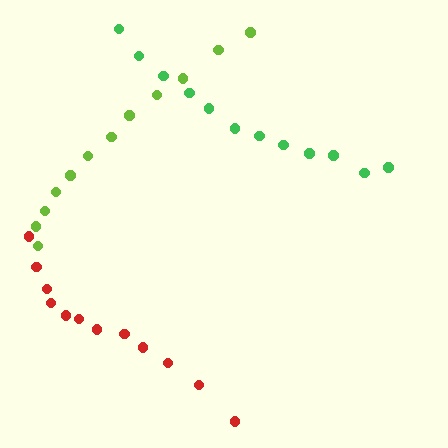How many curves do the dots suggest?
There are 3 distinct paths.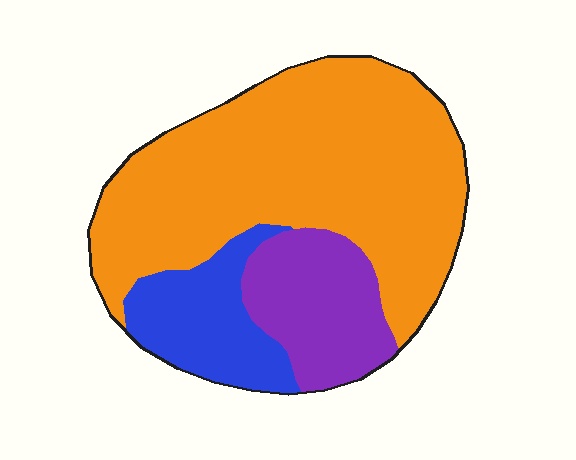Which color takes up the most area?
Orange, at roughly 65%.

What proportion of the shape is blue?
Blue covers about 15% of the shape.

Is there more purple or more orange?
Orange.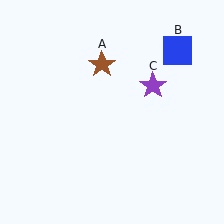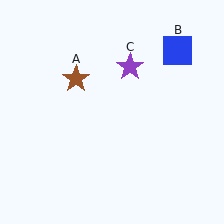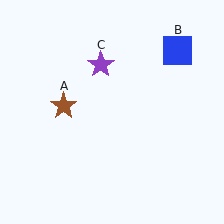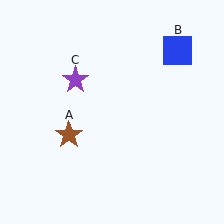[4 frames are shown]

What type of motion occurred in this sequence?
The brown star (object A), purple star (object C) rotated counterclockwise around the center of the scene.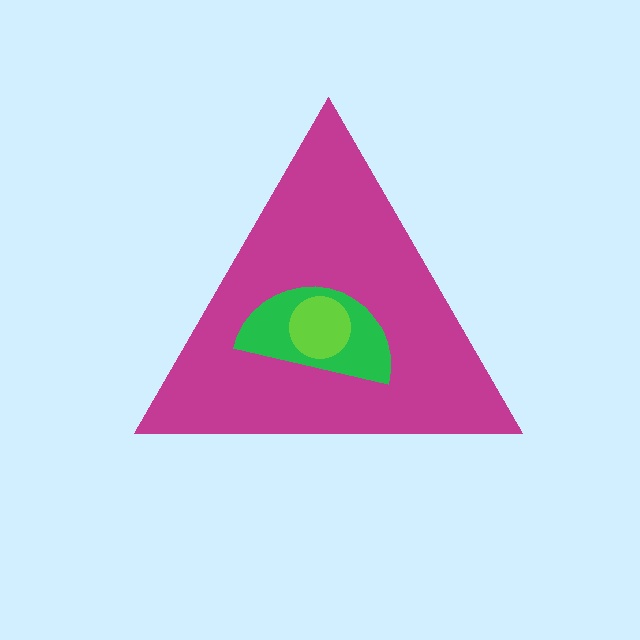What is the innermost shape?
The lime circle.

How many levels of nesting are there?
3.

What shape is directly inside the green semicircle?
The lime circle.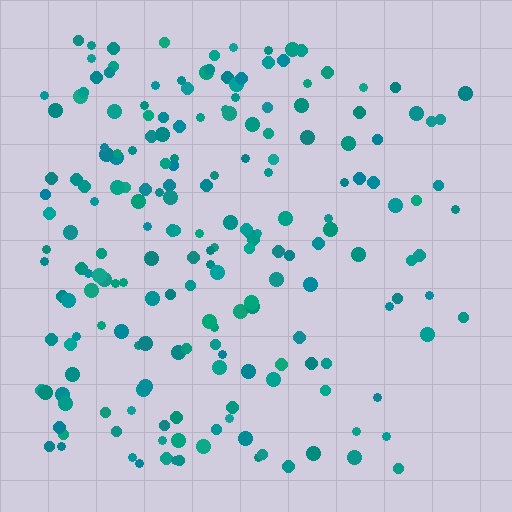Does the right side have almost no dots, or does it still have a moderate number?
Still a moderate number, just noticeably fewer than the left.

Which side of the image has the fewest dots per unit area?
The right.